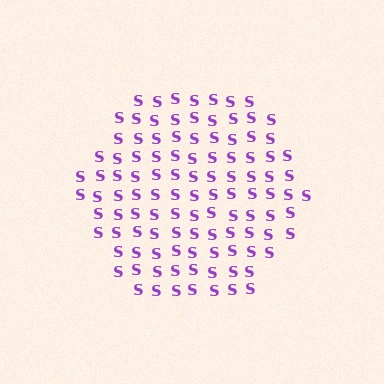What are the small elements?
The small elements are letter S's.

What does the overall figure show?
The overall figure shows a hexagon.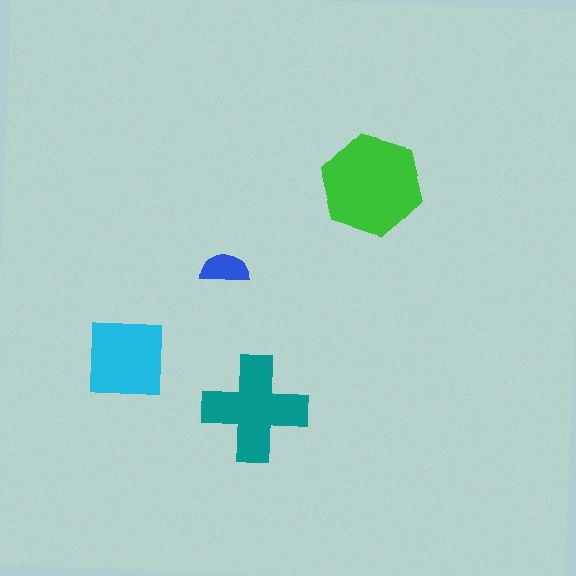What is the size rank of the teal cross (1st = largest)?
2nd.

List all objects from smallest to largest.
The blue semicircle, the cyan square, the teal cross, the green hexagon.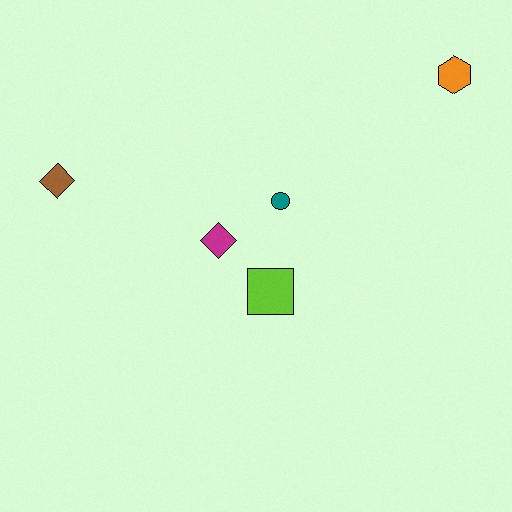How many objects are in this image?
There are 5 objects.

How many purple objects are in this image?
There are no purple objects.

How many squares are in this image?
There is 1 square.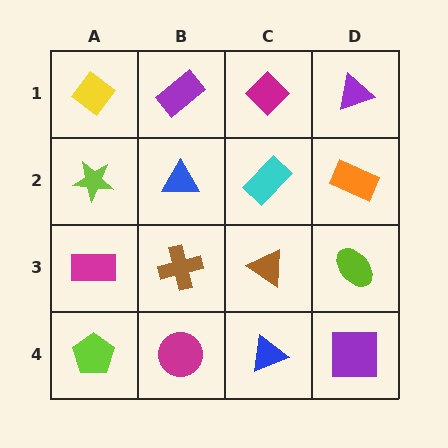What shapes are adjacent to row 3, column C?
A cyan rectangle (row 2, column C), a blue triangle (row 4, column C), a brown cross (row 3, column B), a lime ellipse (row 3, column D).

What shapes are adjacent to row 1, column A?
A lime star (row 2, column A), a purple rectangle (row 1, column B).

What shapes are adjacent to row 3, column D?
An orange rectangle (row 2, column D), a purple square (row 4, column D), a brown triangle (row 3, column C).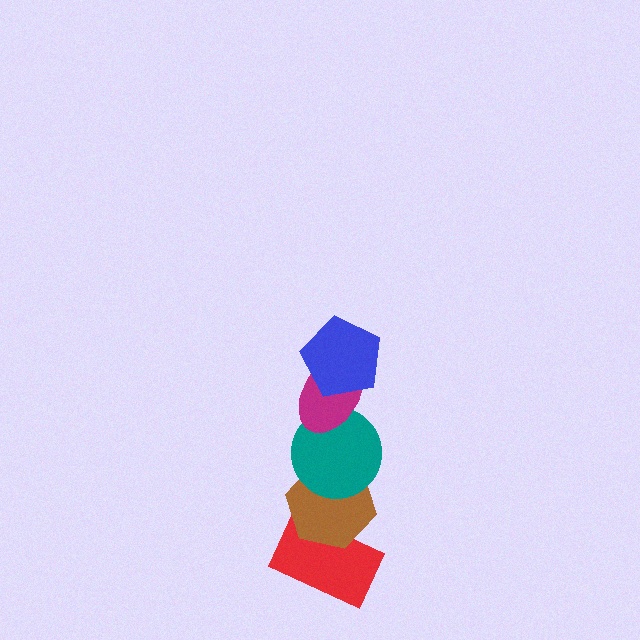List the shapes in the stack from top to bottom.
From top to bottom: the blue pentagon, the magenta ellipse, the teal circle, the brown hexagon, the red rectangle.